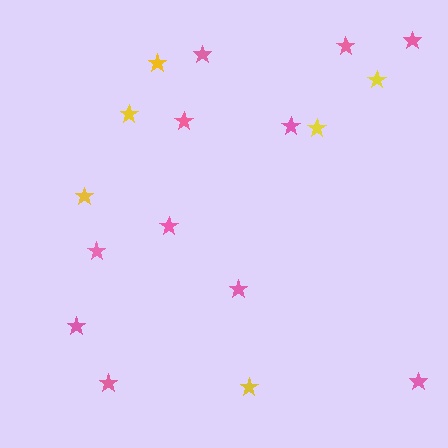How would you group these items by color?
There are 2 groups: one group of yellow stars (6) and one group of pink stars (11).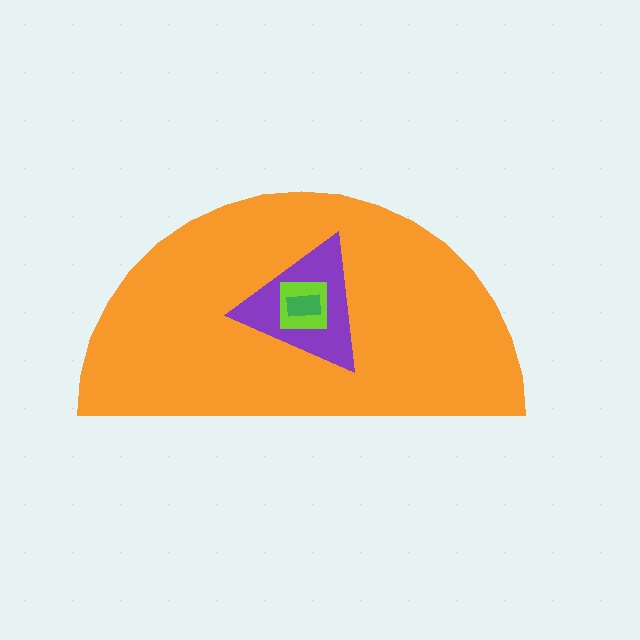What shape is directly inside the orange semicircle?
The purple triangle.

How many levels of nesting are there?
4.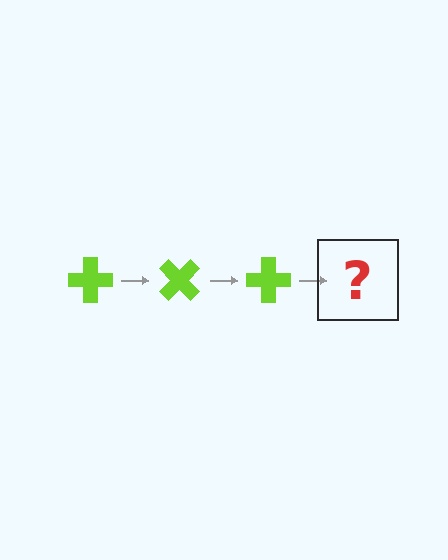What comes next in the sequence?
The next element should be a lime cross rotated 135 degrees.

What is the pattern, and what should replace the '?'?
The pattern is that the cross rotates 45 degrees each step. The '?' should be a lime cross rotated 135 degrees.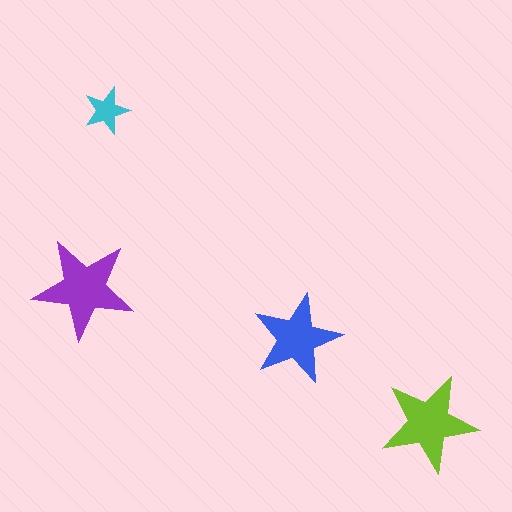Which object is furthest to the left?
The purple star is leftmost.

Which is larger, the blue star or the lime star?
The lime one.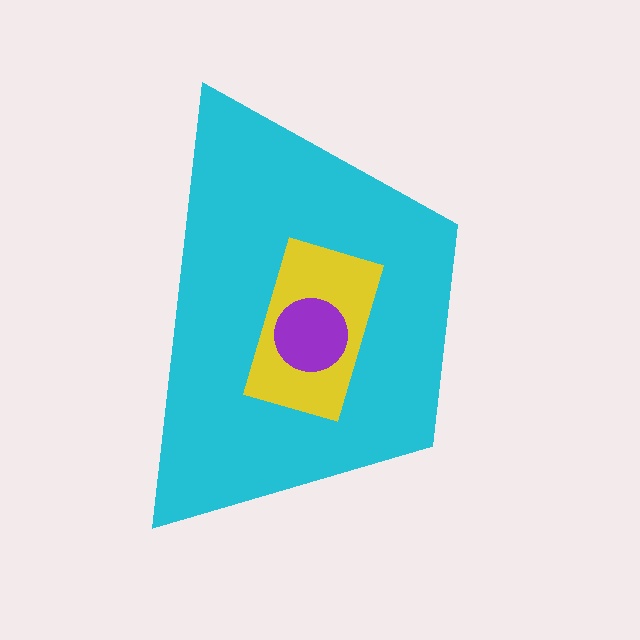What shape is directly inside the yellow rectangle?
The purple circle.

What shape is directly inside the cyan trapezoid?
The yellow rectangle.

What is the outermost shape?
The cyan trapezoid.